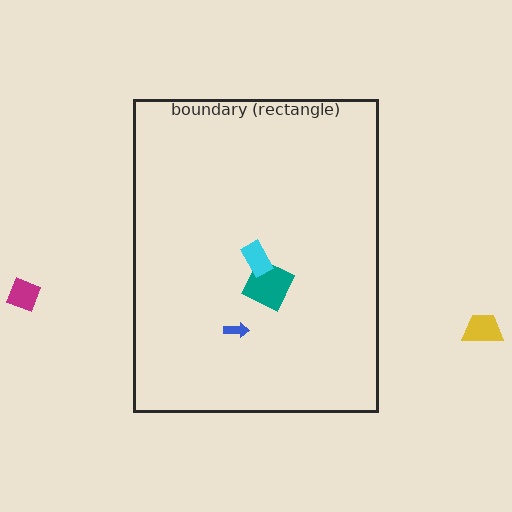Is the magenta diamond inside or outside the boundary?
Outside.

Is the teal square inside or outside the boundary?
Inside.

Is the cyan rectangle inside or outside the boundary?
Inside.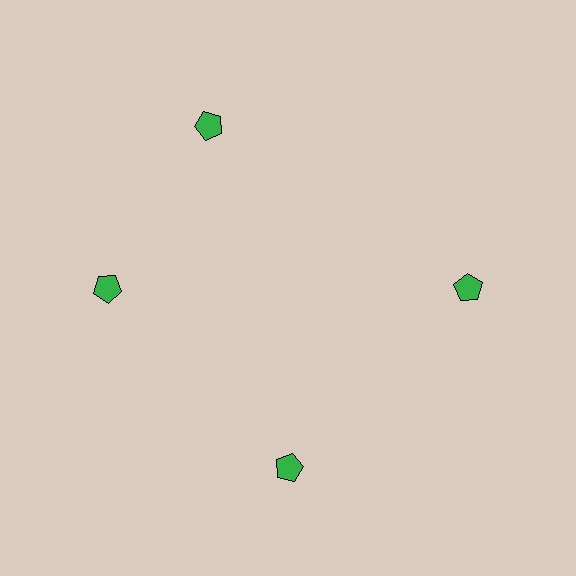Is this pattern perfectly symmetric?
No. The 4 green pentagons are arranged in a ring, but one element near the 12 o'clock position is rotated out of alignment along the ring, breaking the 4-fold rotational symmetry.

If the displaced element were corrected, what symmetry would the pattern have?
It would have 4-fold rotational symmetry — the pattern would map onto itself every 90 degrees.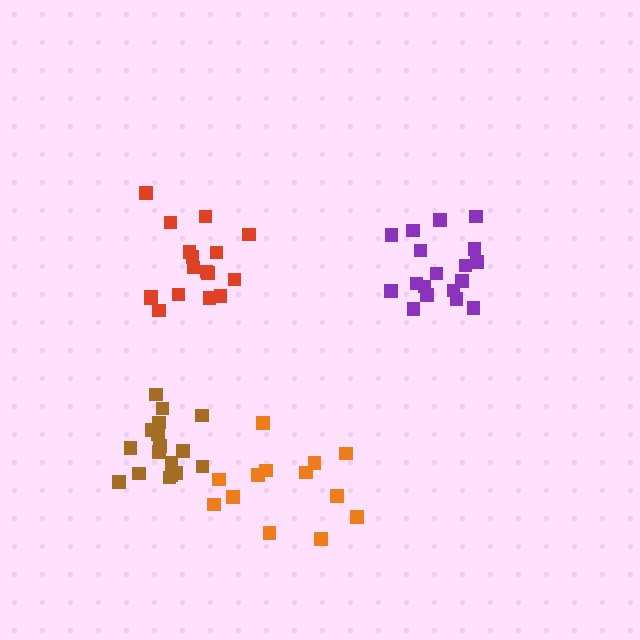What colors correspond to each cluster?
The clusters are colored: red, brown, orange, purple.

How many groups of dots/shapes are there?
There are 4 groups.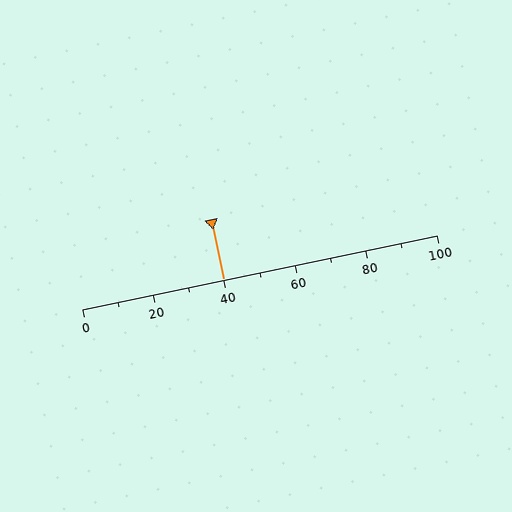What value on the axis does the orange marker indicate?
The marker indicates approximately 40.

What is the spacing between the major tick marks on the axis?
The major ticks are spaced 20 apart.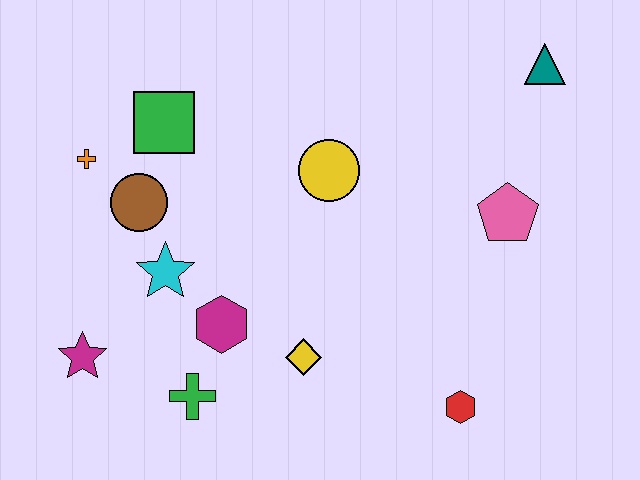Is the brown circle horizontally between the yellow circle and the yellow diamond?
No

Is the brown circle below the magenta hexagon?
No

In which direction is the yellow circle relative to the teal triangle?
The yellow circle is to the left of the teal triangle.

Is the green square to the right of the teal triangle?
No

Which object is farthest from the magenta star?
The teal triangle is farthest from the magenta star.